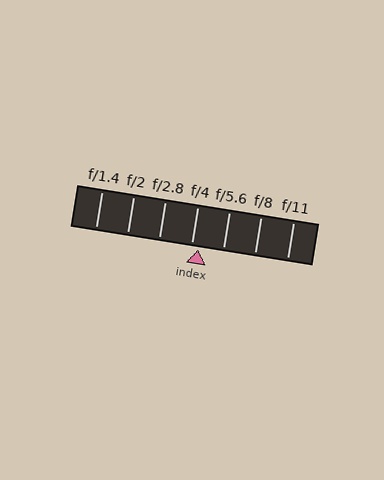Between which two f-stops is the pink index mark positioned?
The index mark is between f/4 and f/5.6.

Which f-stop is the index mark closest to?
The index mark is closest to f/4.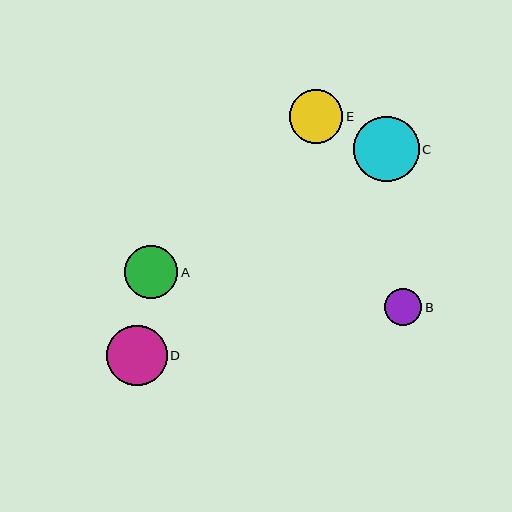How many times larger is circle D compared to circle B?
Circle D is approximately 1.6 times the size of circle B.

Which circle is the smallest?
Circle B is the smallest with a size of approximately 37 pixels.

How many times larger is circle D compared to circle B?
Circle D is approximately 1.6 times the size of circle B.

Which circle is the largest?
Circle C is the largest with a size of approximately 65 pixels.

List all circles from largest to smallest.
From largest to smallest: C, D, E, A, B.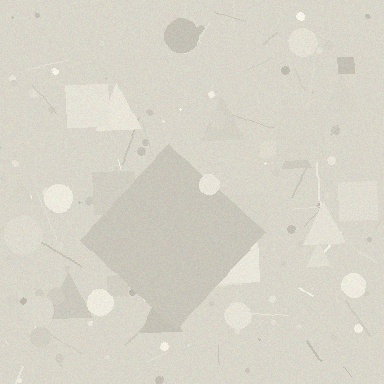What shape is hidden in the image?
A diamond is hidden in the image.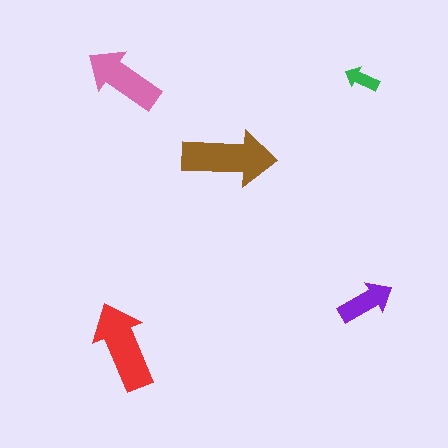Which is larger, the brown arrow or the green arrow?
The brown one.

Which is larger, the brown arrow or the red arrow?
The brown one.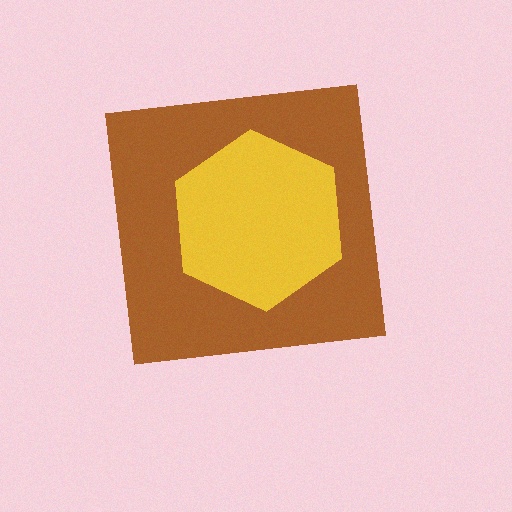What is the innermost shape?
The yellow hexagon.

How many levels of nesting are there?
2.